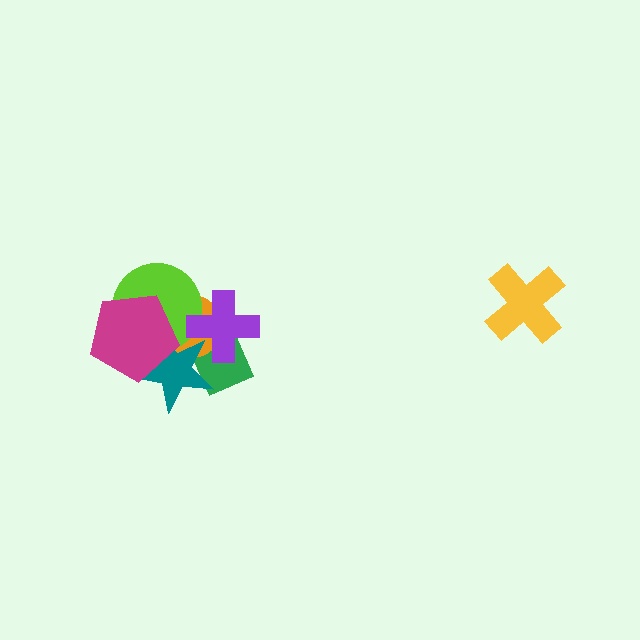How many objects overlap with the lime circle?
5 objects overlap with the lime circle.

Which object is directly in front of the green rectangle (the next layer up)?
The orange circle is directly in front of the green rectangle.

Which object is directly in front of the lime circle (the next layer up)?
The magenta pentagon is directly in front of the lime circle.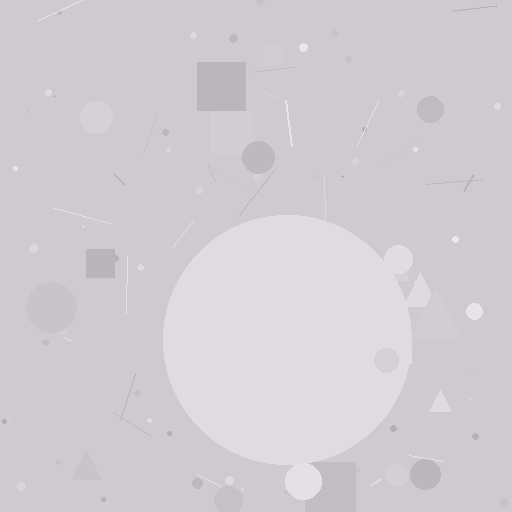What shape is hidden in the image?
A circle is hidden in the image.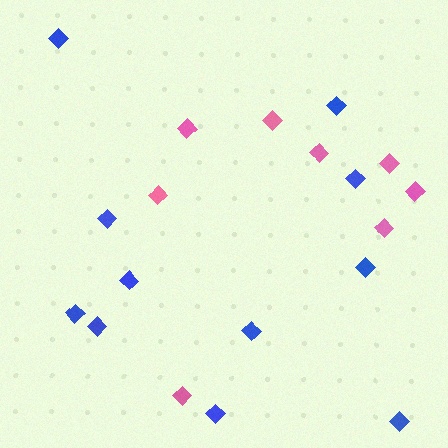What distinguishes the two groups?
There are 2 groups: one group of blue diamonds (11) and one group of pink diamonds (8).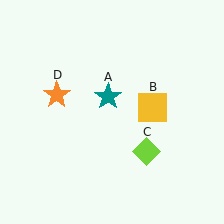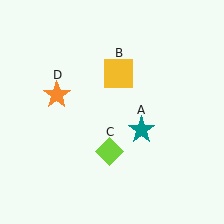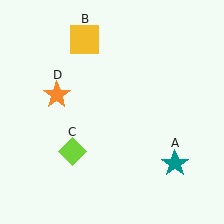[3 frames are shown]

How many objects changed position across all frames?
3 objects changed position: teal star (object A), yellow square (object B), lime diamond (object C).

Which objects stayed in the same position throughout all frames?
Orange star (object D) remained stationary.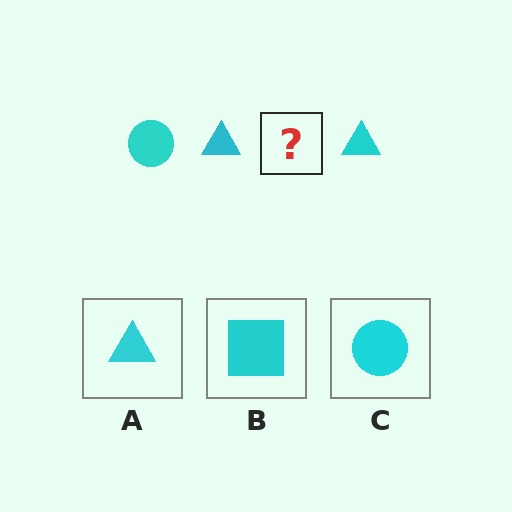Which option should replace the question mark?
Option C.